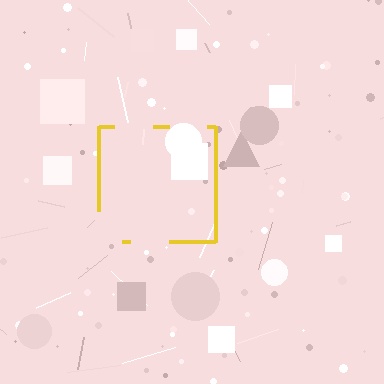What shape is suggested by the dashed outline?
The dashed outline suggests a square.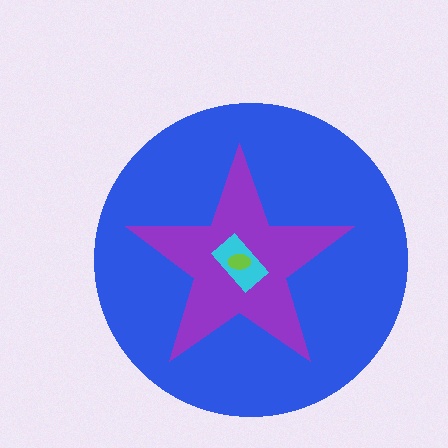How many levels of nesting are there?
4.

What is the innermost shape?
The lime ellipse.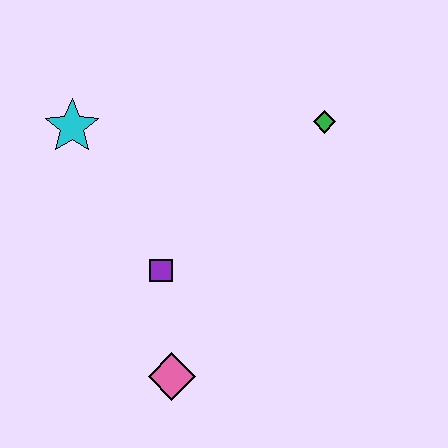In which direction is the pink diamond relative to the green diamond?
The pink diamond is below the green diamond.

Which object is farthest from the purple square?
The green diamond is farthest from the purple square.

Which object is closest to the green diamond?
The purple square is closest to the green diamond.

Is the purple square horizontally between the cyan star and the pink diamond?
Yes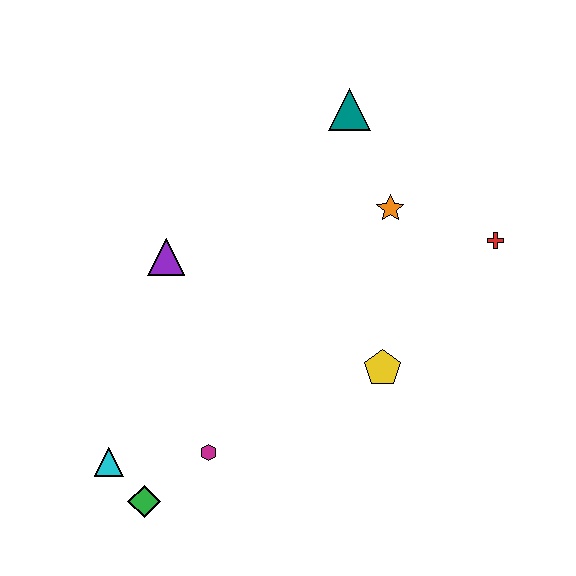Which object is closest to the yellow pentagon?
The orange star is closest to the yellow pentagon.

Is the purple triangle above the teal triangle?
No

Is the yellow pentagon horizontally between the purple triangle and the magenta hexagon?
No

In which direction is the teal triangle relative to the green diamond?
The teal triangle is above the green diamond.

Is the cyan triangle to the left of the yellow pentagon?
Yes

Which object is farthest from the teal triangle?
The green diamond is farthest from the teal triangle.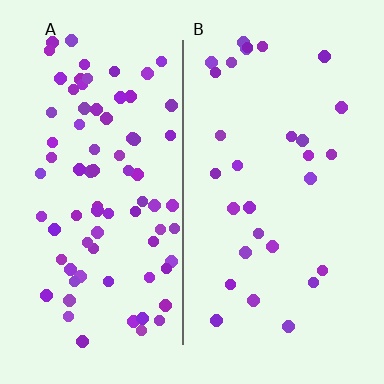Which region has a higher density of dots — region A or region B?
A (the left).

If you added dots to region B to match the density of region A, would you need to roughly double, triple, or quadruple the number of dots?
Approximately triple.